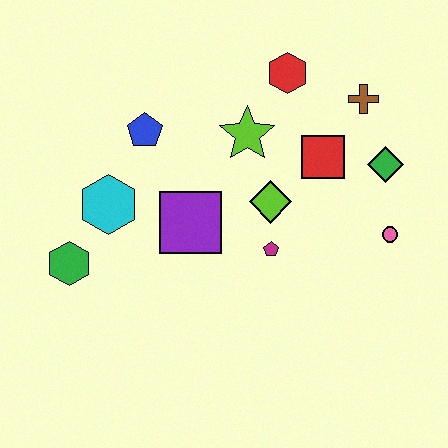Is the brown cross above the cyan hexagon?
Yes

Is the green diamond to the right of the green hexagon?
Yes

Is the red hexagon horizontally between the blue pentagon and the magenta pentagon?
No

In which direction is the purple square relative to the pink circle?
The purple square is to the left of the pink circle.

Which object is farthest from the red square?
The green hexagon is farthest from the red square.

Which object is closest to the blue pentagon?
The cyan hexagon is closest to the blue pentagon.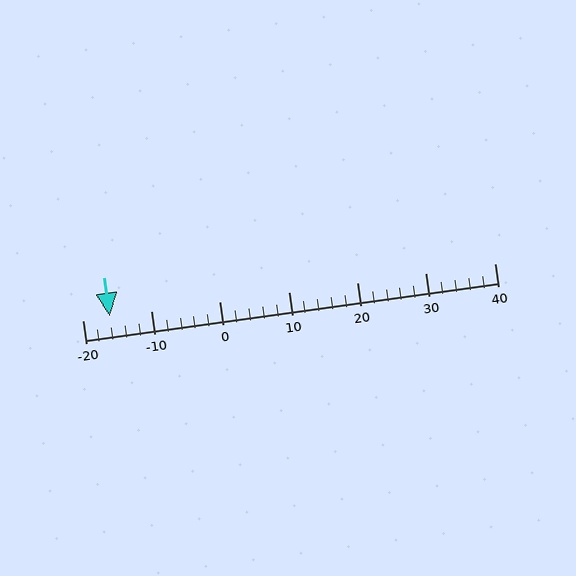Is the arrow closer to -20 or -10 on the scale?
The arrow is closer to -20.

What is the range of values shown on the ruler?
The ruler shows values from -20 to 40.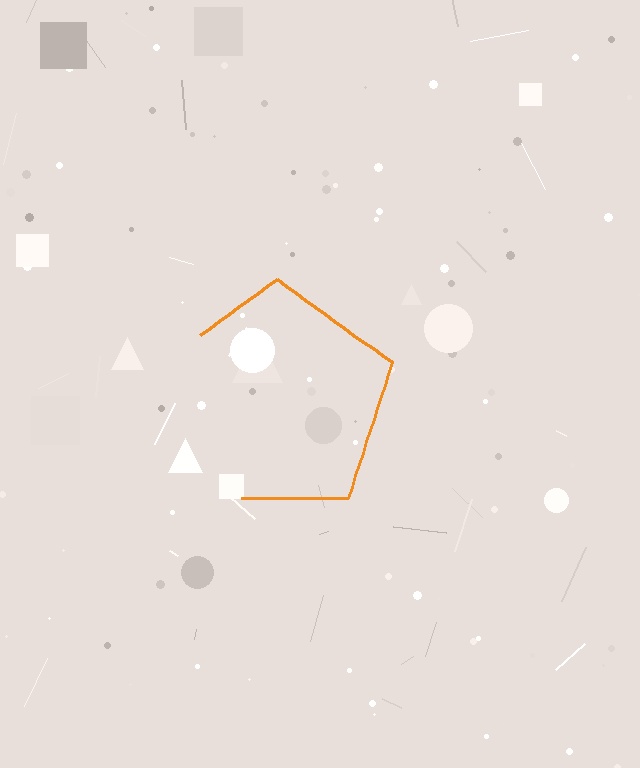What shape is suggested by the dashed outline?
The dashed outline suggests a pentagon.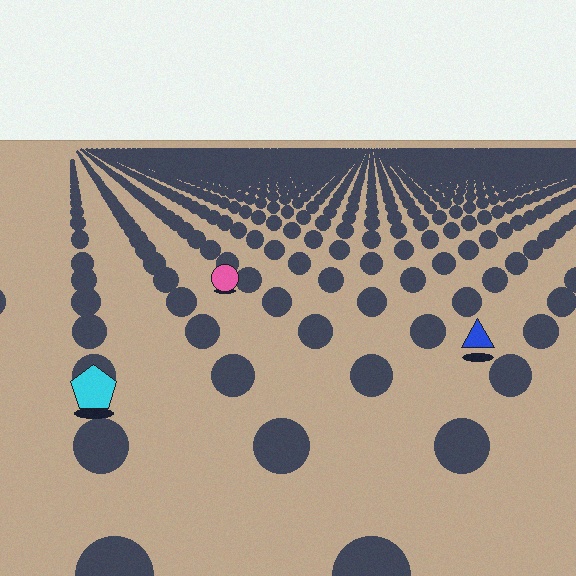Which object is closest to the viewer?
The cyan pentagon is closest. The texture marks near it are larger and more spread out.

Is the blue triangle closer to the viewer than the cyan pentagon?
No. The cyan pentagon is closer — you can tell from the texture gradient: the ground texture is coarser near it.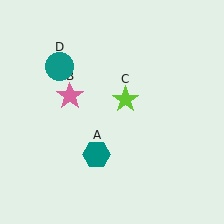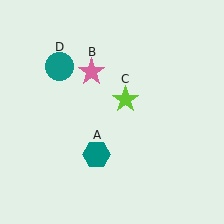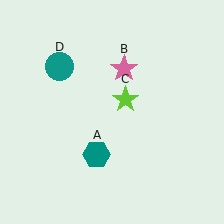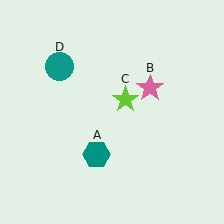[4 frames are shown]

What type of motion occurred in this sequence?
The pink star (object B) rotated clockwise around the center of the scene.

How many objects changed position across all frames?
1 object changed position: pink star (object B).